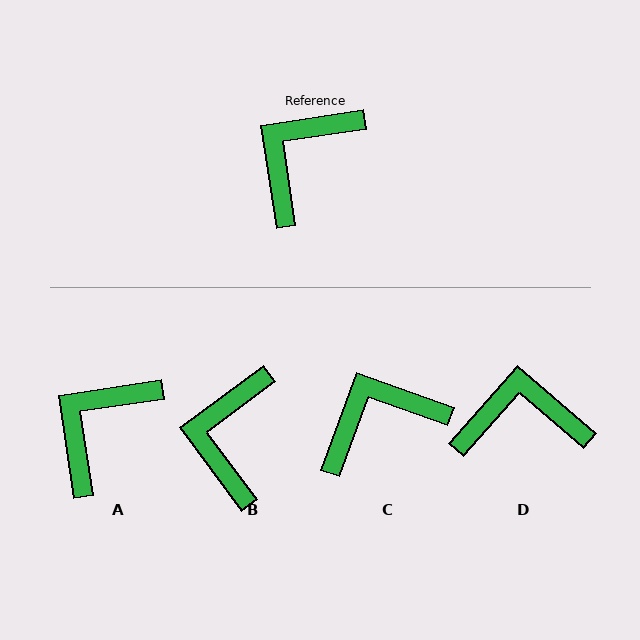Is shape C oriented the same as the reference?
No, it is off by about 28 degrees.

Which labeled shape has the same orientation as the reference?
A.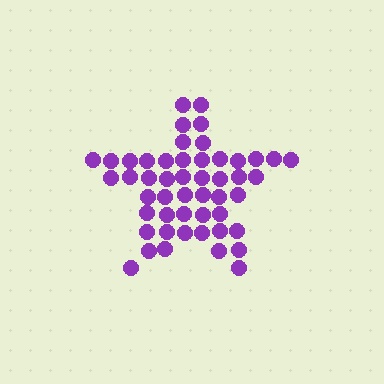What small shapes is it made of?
It is made of small circles.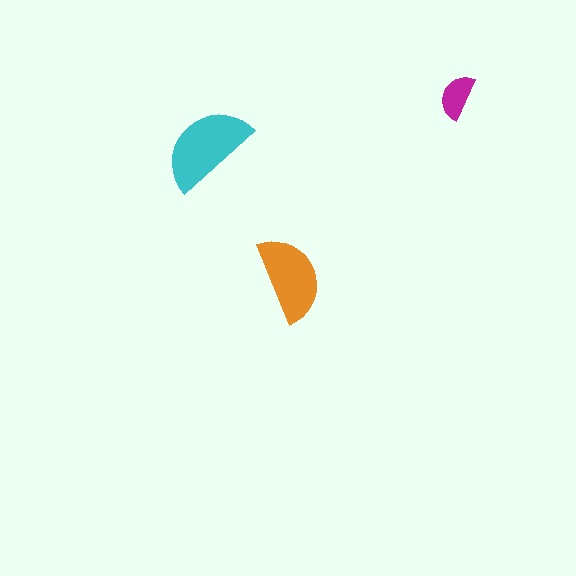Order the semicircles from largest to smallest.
the cyan one, the orange one, the magenta one.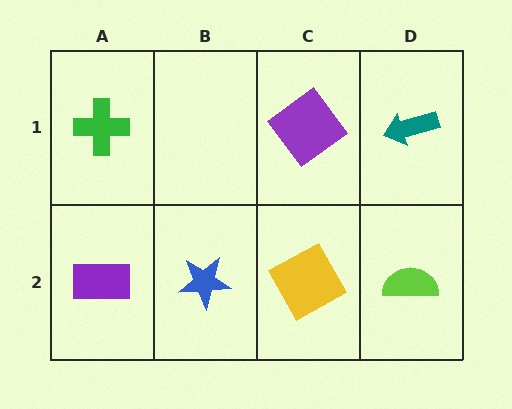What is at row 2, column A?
A purple rectangle.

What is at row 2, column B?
A blue star.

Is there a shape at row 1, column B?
No, that cell is empty.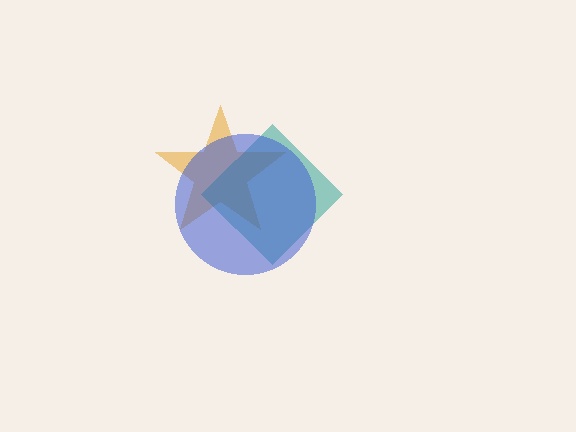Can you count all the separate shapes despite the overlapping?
Yes, there are 3 separate shapes.